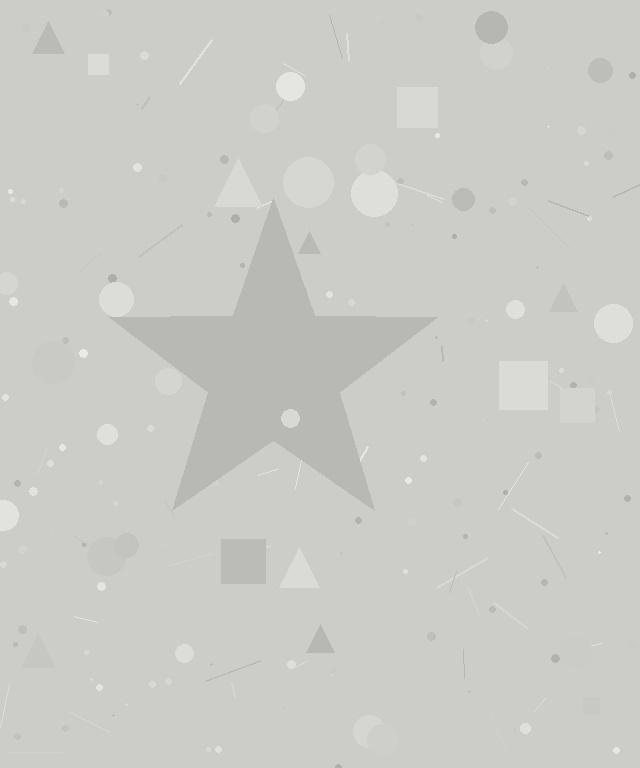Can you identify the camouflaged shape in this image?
The camouflaged shape is a star.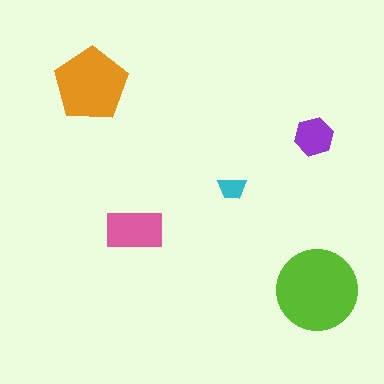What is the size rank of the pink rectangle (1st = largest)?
3rd.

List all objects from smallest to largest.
The cyan trapezoid, the purple hexagon, the pink rectangle, the orange pentagon, the lime circle.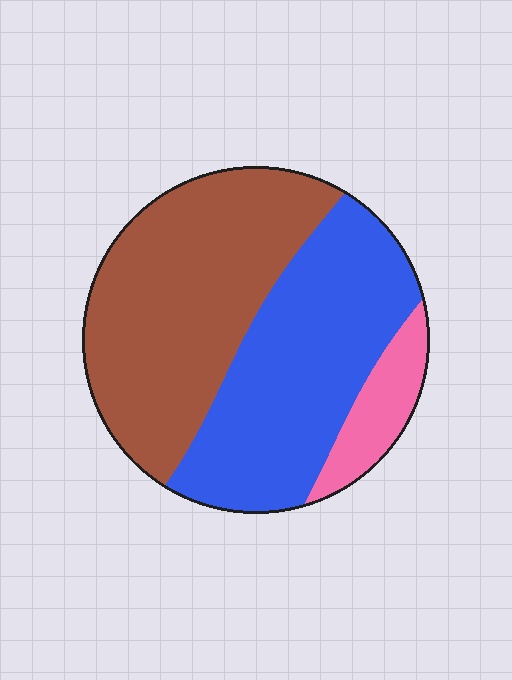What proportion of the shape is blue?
Blue takes up about two fifths (2/5) of the shape.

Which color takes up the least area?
Pink, at roughly 10%.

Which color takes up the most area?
Brown, at roughly 45%.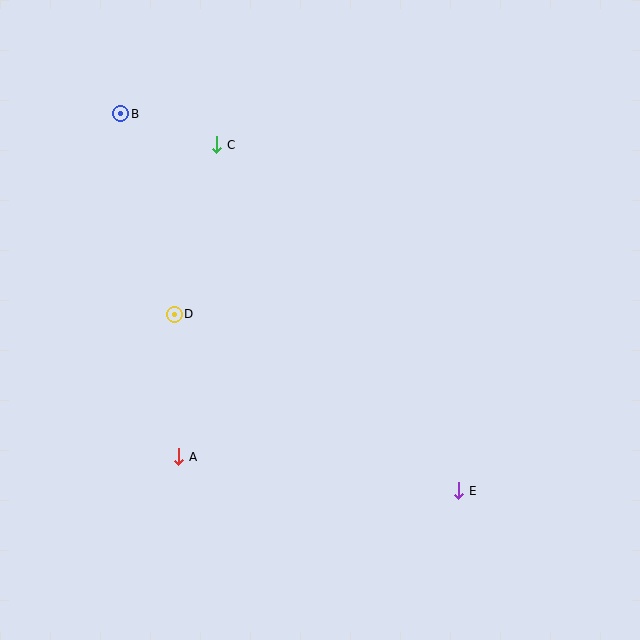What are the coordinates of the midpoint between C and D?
The midpoint between C and D is at (195, 229).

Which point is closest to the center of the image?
Point D at (174, 314) is closest to the center.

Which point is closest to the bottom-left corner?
Point A is closest to the bottom-left corner.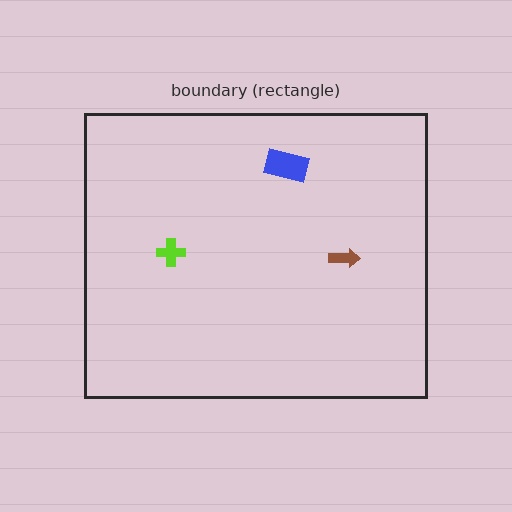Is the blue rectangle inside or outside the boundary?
Inside.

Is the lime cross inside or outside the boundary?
Inside.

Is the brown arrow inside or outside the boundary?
Inside.